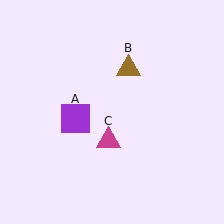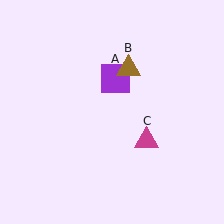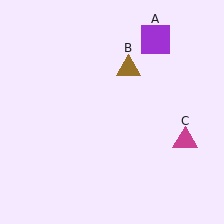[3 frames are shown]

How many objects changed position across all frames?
2 objects changed position: purple square (object A), magenta triangle (object C).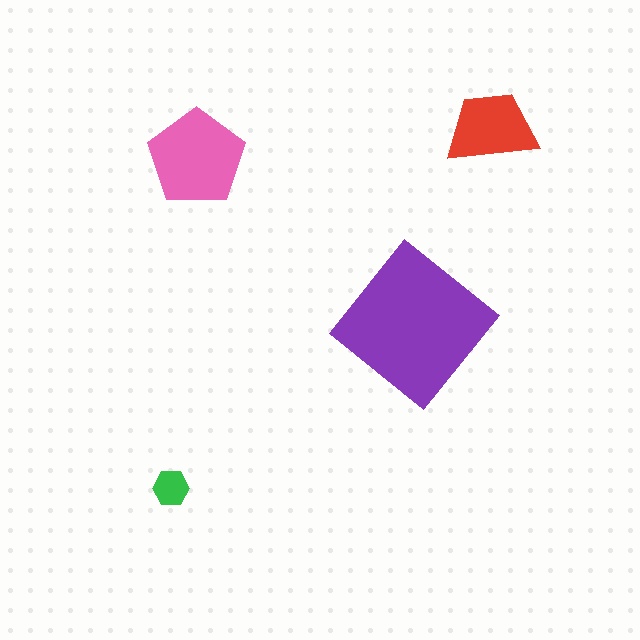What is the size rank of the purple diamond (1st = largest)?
1st.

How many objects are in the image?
There are 4 objects in the image.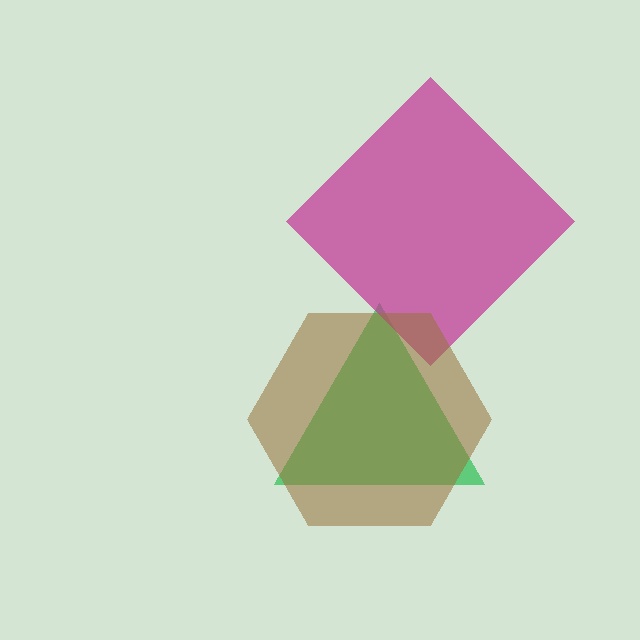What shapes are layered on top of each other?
The layered shapes are: a green triangle, a magenta diamond, a brown hexagon.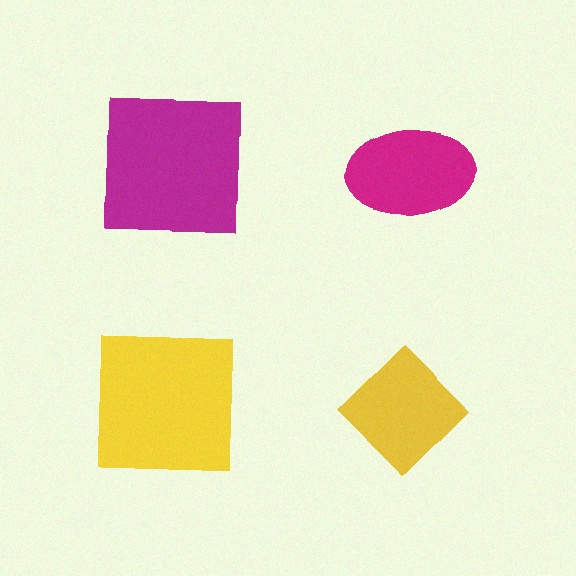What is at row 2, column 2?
A yellow diamond.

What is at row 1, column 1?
A magenta square.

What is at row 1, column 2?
A magenta ellipse.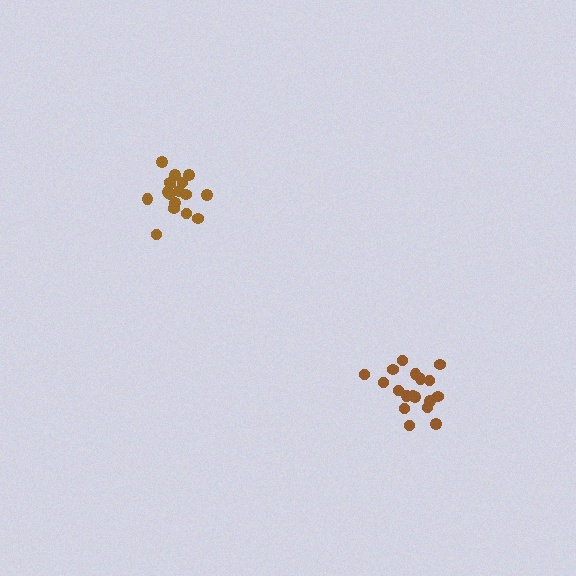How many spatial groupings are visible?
There are 2 spatial groupings.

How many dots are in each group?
Group 1: 18 dots, Group 2: 17 dots (35 total).